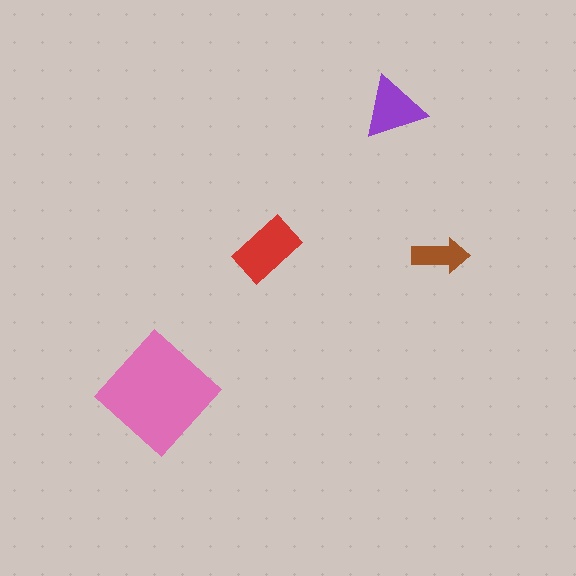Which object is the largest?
The pink diamond.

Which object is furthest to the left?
The pink diamond is leftmost.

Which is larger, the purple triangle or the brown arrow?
The purple triangle.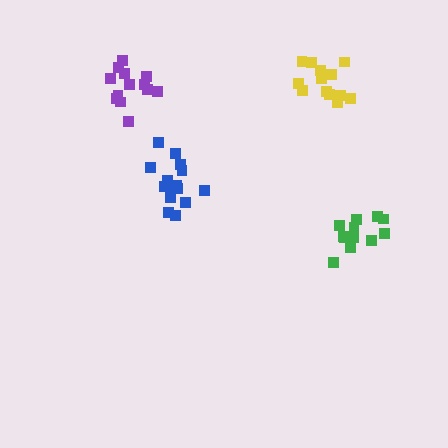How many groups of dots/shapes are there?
There are 4 groups.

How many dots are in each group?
Group 1: 12 dots, Group 2: 15 dots, Group 3: 13 dots, Group 4: 13 dots (53 total).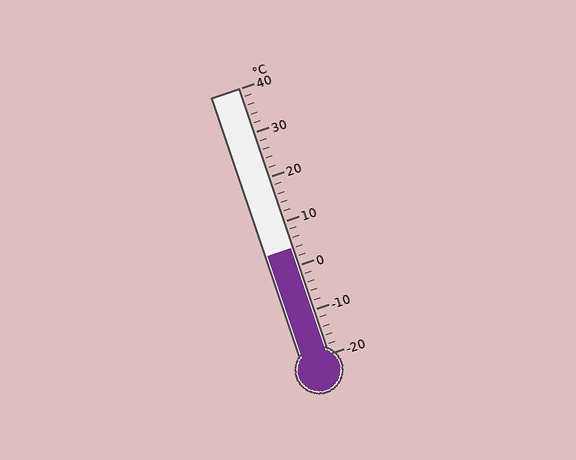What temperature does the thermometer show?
The thermometer shows approximately 4°C.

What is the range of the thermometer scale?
The thermometer scale ranges from -20°C to 40°C.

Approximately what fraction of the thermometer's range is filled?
The thermometer is filled to approximately 40% of its range.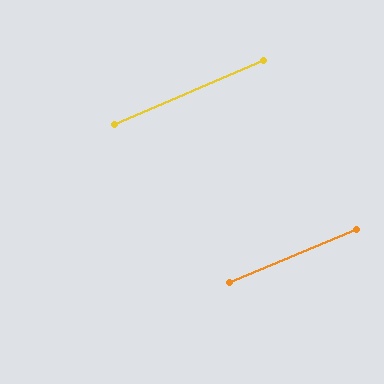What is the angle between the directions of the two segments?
Approximately 1 degree.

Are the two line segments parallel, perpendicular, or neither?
Parallel — their directions differ by only 0.7°.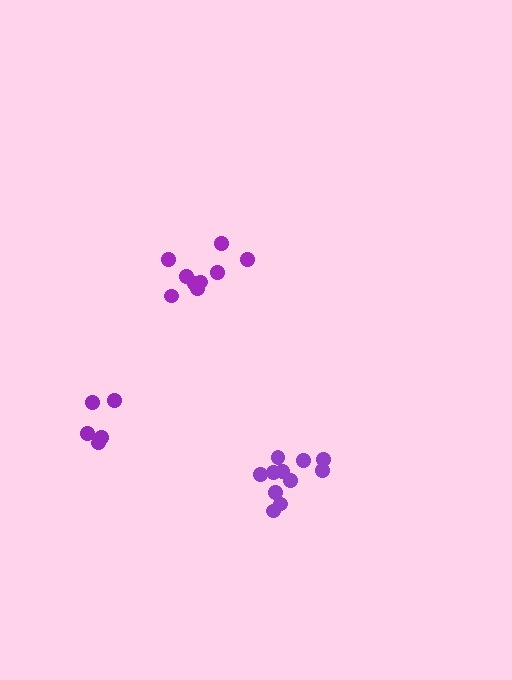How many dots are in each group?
Group 1: 11 dots, Group 2: 5 dots, Group 3: 9 dots (25 total).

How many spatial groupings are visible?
There are 3 spatial groupings.